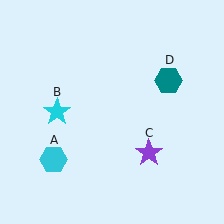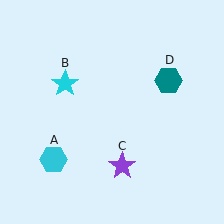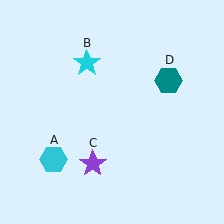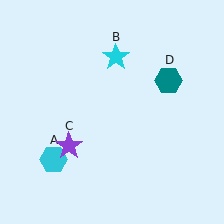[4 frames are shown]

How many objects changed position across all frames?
2 objects changed position: cyan star (object B), purple star (object C).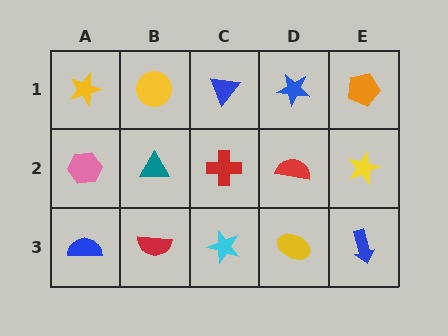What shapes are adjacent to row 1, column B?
A teal triangle (row 2, column B), a yellow star (row 1, column A), a blue triangle (row 1, column C).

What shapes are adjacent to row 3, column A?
A pink hexagon (row 2, column A), a red semicircle (row 3, column B).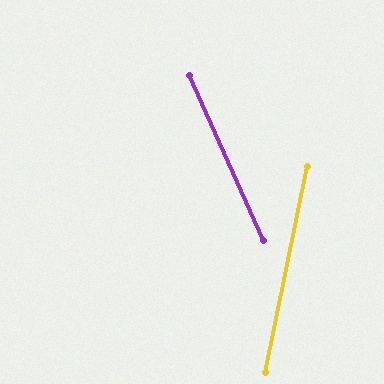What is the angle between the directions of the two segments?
Approximately 36 degrees.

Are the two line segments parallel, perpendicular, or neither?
Neither parallel nor perpendicular — they differ by about 36°.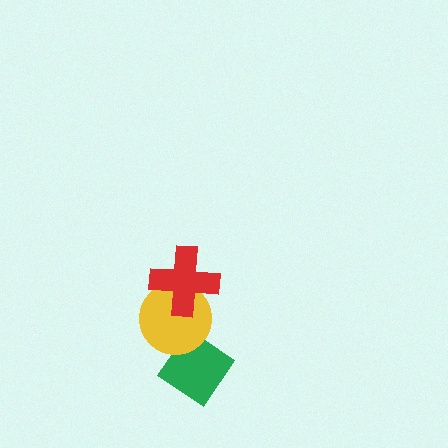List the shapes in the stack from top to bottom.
From top to bottom: the red cross, the yellow circle, the green diamond.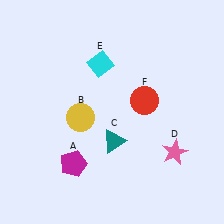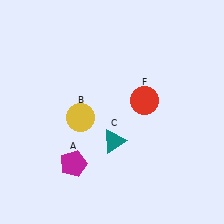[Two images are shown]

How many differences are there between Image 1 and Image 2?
There are 2 differences between the two images.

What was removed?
The cyan diamond (E), the pink star (D) were removed in Image 2.